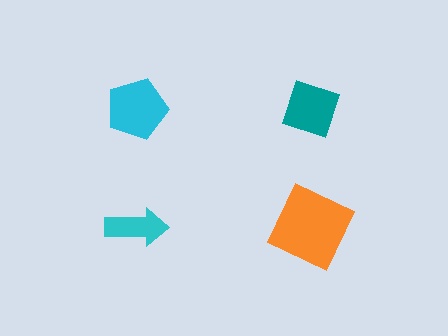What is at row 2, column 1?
A cyan arrow.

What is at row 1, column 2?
A teal diamond.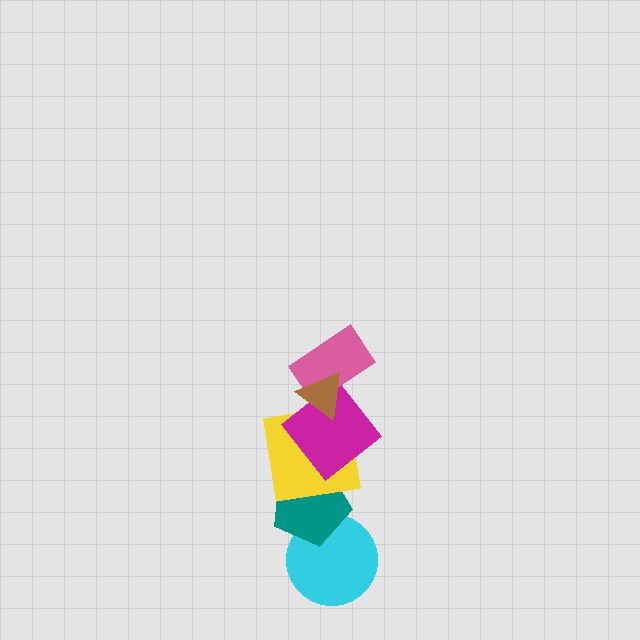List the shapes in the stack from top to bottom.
From top to bottom: the brown triangle, the pink rectangle, the magenta diamond, the yellow square, the teal pentagon, the cyan circle.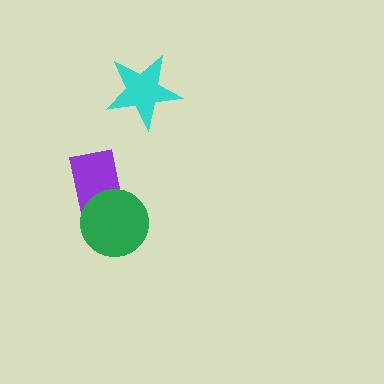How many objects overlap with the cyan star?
0 objects overlap with the cyan star.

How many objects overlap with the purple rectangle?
1 object overlaps with the purple rectangle.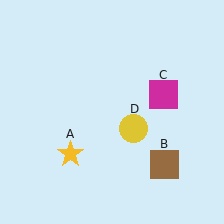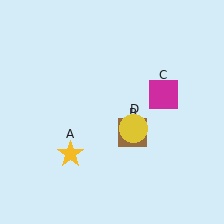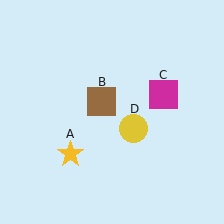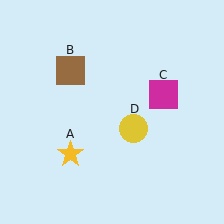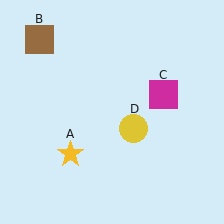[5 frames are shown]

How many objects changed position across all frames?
1 object changed position: brown square (object B).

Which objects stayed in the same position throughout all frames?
Yellow star (object A) and magenta square (object C) and yellow circle (object D) remained stationary.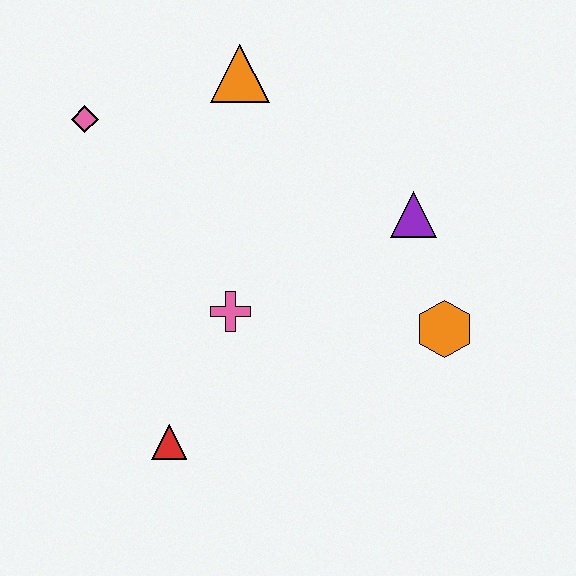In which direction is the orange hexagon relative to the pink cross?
The orange hexagon is to the right of the pink cross.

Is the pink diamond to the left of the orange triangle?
Yes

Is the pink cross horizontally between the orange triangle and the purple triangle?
No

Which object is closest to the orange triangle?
The pink diamond is closest to the orange triangle.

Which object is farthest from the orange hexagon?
The pink diamond is farthest from the orange hexagon.